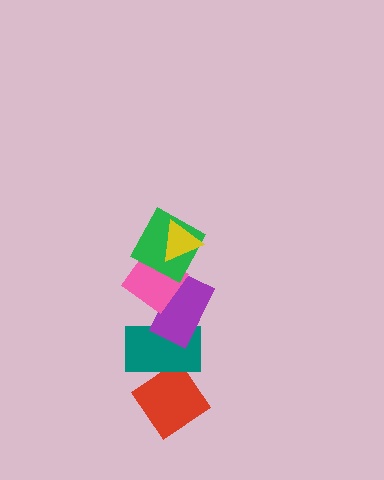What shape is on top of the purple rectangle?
The pink diamond is on top of the purple rectangle.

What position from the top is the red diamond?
The red diamond is 6th from the top.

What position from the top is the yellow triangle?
The yellow triangle is 1st from the top.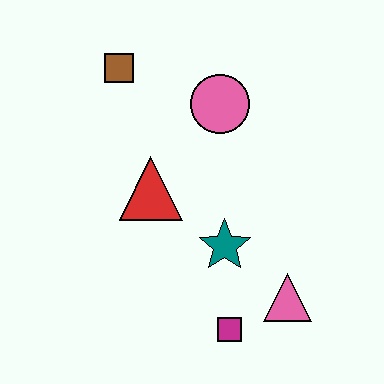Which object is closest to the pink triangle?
The magenta square is closest to the pink triangle.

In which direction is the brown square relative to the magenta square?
The brown square is above the magenta square.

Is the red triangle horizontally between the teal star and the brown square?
Yes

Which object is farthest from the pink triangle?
The brown square is farthest from the pink triangle.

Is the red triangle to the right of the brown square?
Yes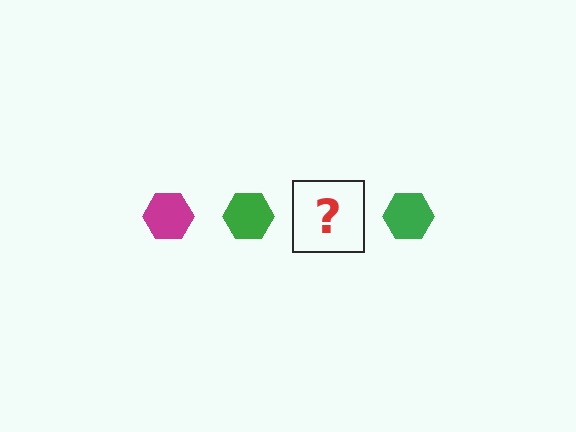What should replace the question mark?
The question mark should be replaced with a magenta hexagon.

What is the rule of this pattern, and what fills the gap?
The rule is that the pattern cycles through magenta, green hexagons. The gap should be filled with a magenta hexagon.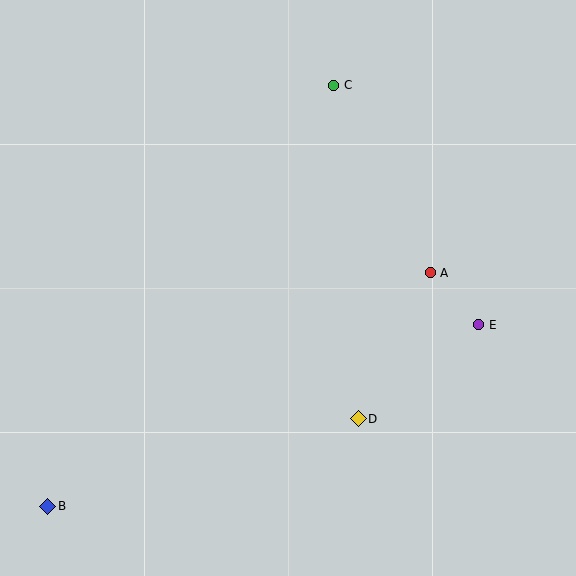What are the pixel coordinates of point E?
Point E is at (479, 325).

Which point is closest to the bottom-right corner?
Point D is closest to the bottom-right corner.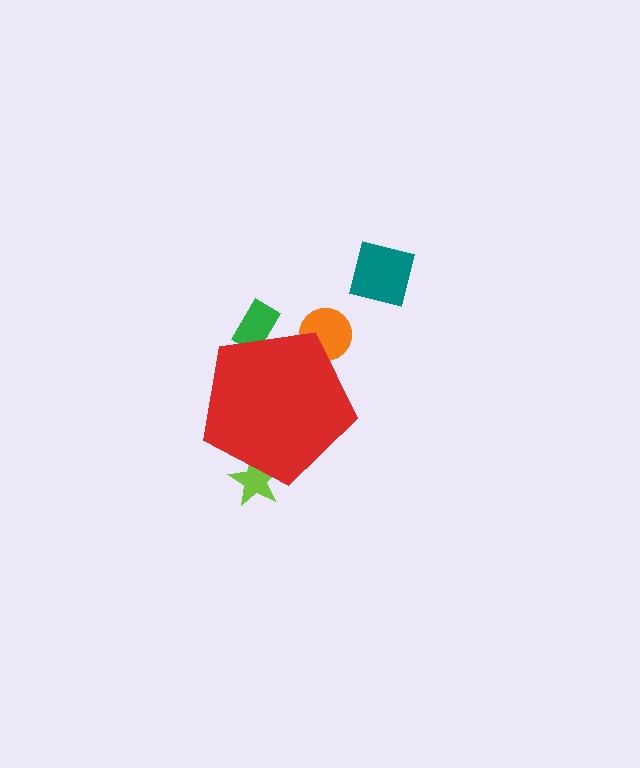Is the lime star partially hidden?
Yes, the lime star is partially hidden behind the red pentagon.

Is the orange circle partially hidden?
Yes, the orange circle is partially hidden behind the red pentagon.